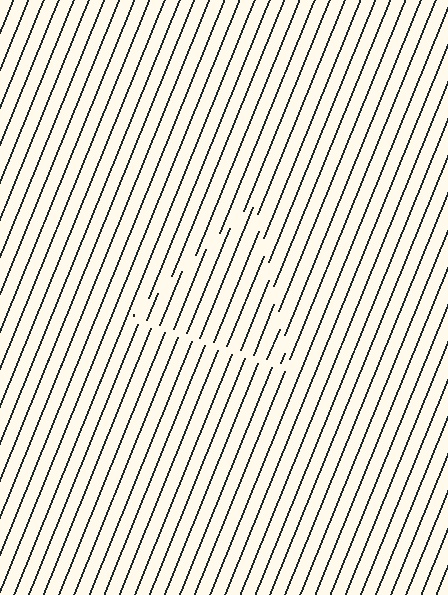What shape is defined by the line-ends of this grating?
An illusory triangle. The interior of the shape contains the same grating, shifted by half a period — the contour is defined by the phase discontinuity where line-ends from the inner and outer gratings abut.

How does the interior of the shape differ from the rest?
The interior of the shape contains the same grating, shifted by half a period — the contour is defined by the phase discontinuity where line-ends from the inner and outer gratings abut.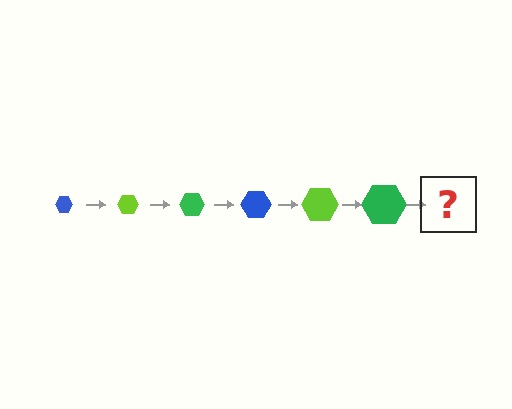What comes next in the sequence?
The next element should be a blue hexagon, larger than the previous one.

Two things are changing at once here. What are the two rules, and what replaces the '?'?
The two rules are that the hexagon grows larger each step and the color cycles through blue, lime, and green. The '?' should be a blue hexagon, larger than the previous one.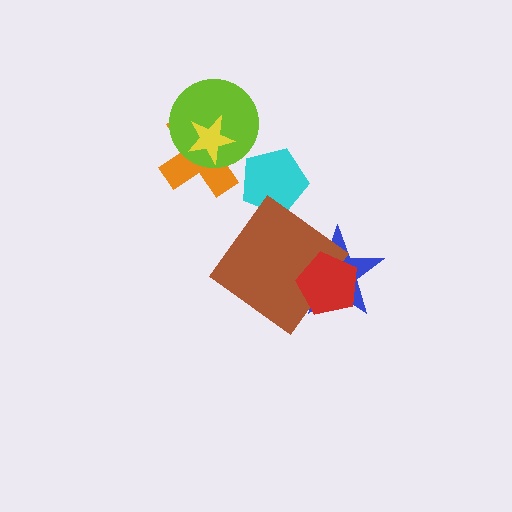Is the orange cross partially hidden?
Yes, it is partially covered by another shape.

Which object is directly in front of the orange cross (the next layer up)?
The lime circle is directly in front of the orange cross.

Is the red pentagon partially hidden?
No, no other shape covers it.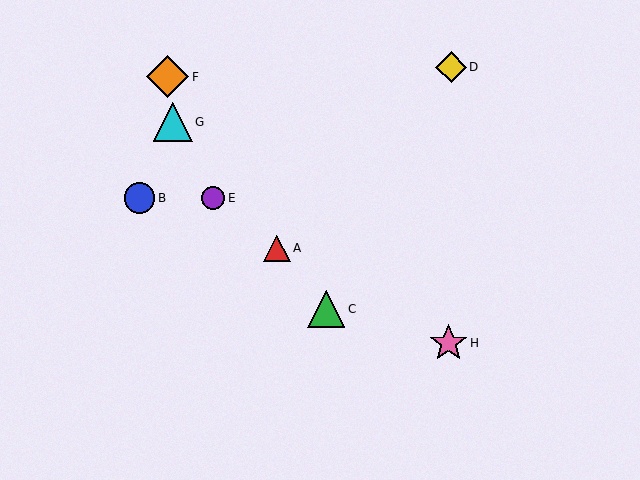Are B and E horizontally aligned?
Yes, both are at y≈198.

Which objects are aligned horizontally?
Objects B, E are aligned horizontally.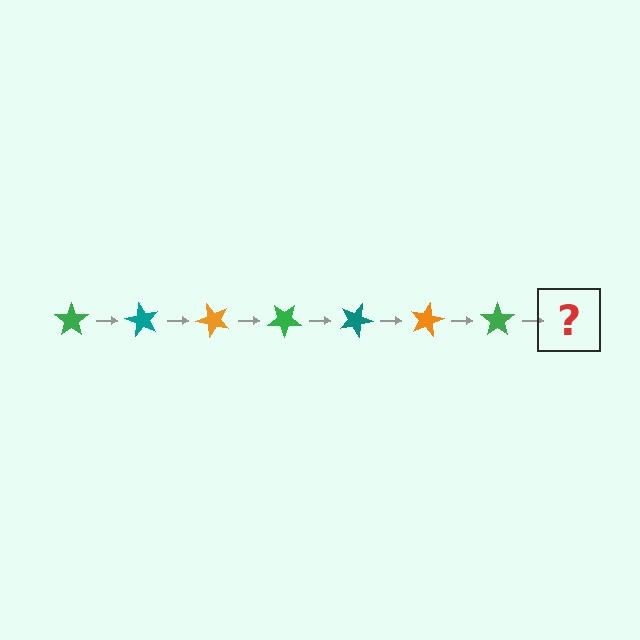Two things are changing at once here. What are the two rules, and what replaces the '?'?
The two rules are that it rotates 60 degrees each step and the color cycles through green, teal, and orange. The '?' should be a teal star, rotated 420 degrees from the start.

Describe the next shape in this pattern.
It should be a teal star, rotated 420 degrees from the start.